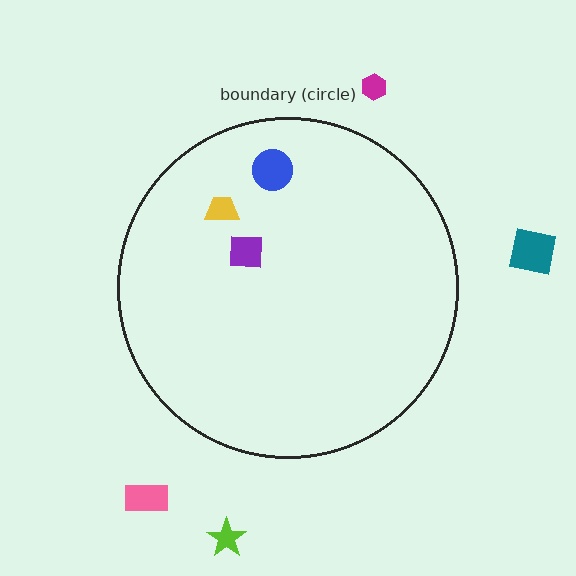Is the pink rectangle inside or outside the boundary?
Outside.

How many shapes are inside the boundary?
3 inside, 4 outside.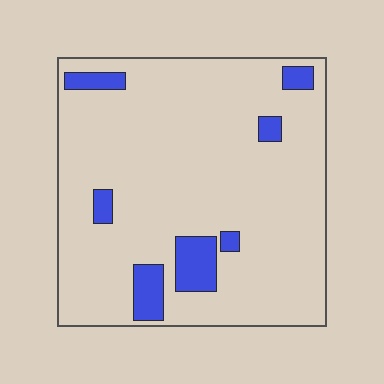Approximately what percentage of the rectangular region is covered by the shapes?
Approximately 10%.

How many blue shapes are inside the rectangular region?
7.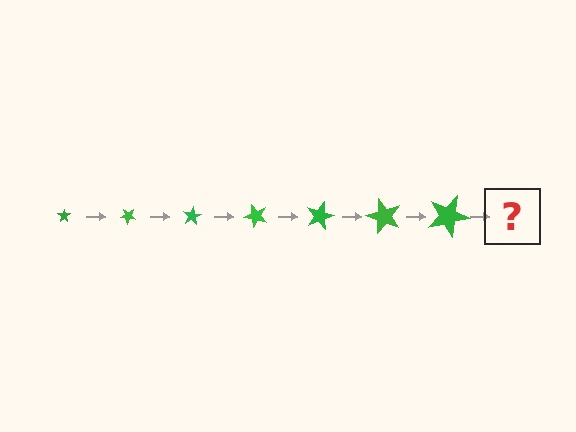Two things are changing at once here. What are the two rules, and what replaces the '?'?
The two rules are that the star grows larger each step and it rotates 40 degrees each step. The '?' should be a star, larger than the previous one and rotated 280 degrees from the start.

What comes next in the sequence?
The next element should be a star, larger than the previous one and rotated 280 degrees from the start.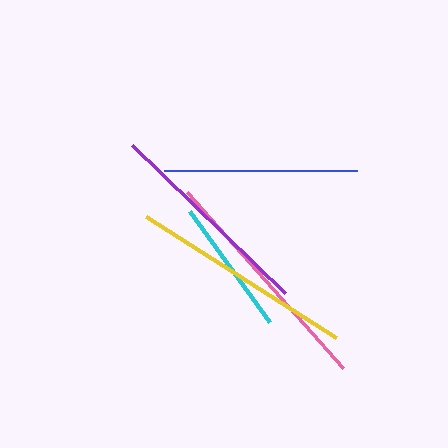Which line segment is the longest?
The pink line is the longest at approximately 236 pixels.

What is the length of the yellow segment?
The yellow segment is approximately 225 pixels long.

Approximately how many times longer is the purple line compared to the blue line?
The purple line is approximately 1.1 times the length of the blue line.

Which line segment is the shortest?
The cyan line is the shortest at approximately 137 pixels.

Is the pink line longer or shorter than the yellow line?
The pink line is longer than the yellow line.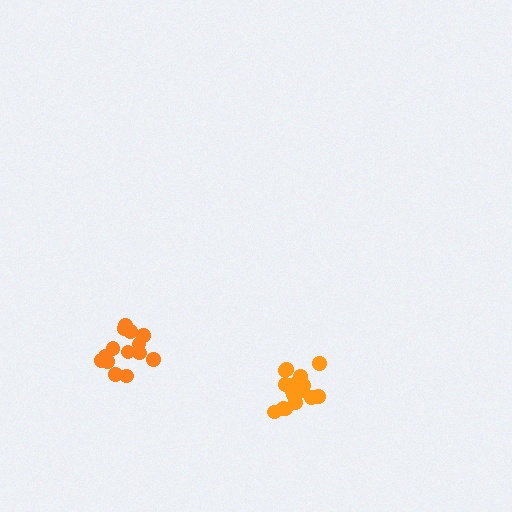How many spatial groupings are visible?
There are 2 spatial groupings.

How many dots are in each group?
Group 1: 14 dots, Group 2: 19 dots (33 total).